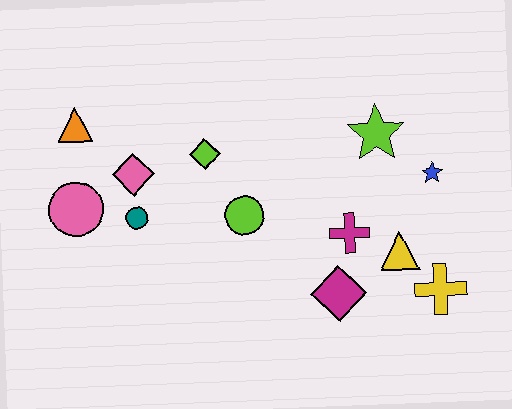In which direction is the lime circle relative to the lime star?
The lime circle is to the left of the lime star.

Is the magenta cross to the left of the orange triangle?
No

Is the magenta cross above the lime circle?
No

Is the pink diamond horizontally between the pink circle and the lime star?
Yes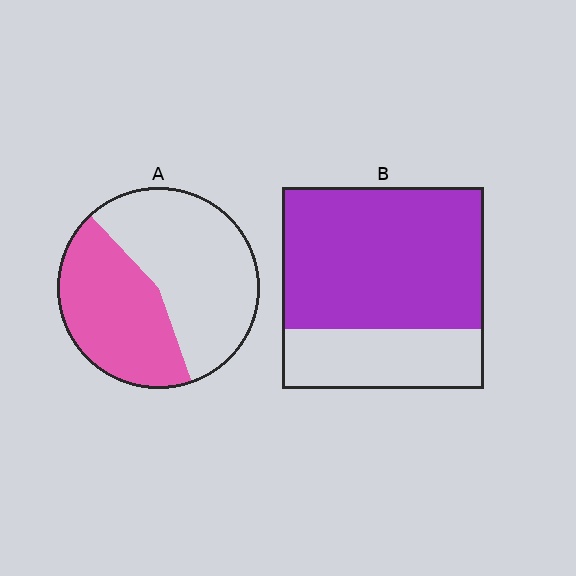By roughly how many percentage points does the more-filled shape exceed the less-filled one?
By roughly 25 percentage points (B over A).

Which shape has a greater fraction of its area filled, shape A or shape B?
Shape B.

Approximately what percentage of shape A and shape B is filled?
A is approximately 45% and B is approximately 70%.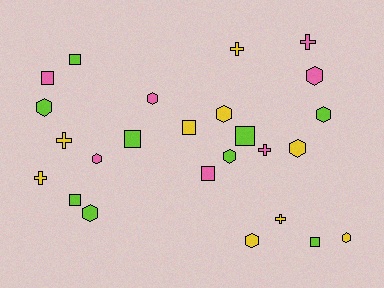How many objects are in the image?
There are 25 objects.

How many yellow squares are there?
There is 1 yellow square.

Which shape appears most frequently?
Hexagon, with 11 objects.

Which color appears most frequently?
Lime, with 9 objects.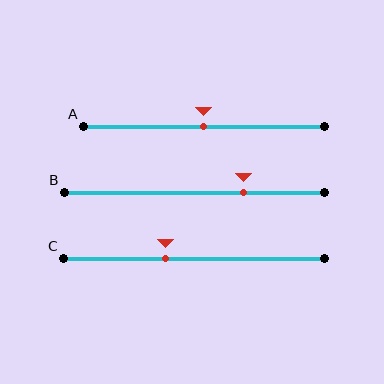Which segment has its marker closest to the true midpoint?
Segment A has its marker closest to the true midpoint.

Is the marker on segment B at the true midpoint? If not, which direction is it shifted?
No, the marker on segment B is shifted to the right by about 19% of the segment length.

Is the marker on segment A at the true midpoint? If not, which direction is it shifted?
Yes, the marker on segment A is at the true midpoint.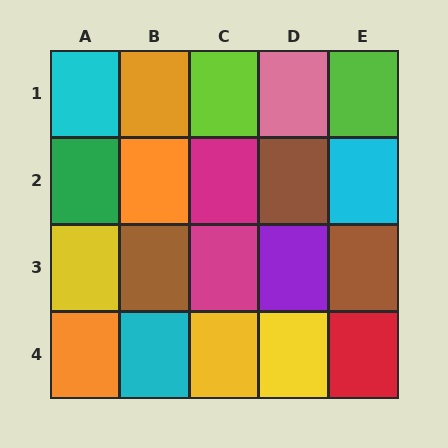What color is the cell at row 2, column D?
Brown.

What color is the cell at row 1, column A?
Cyan.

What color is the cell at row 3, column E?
Brown.